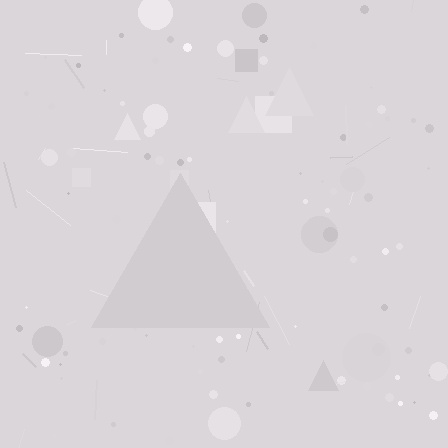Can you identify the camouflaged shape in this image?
The camouflaged shape is a triangle.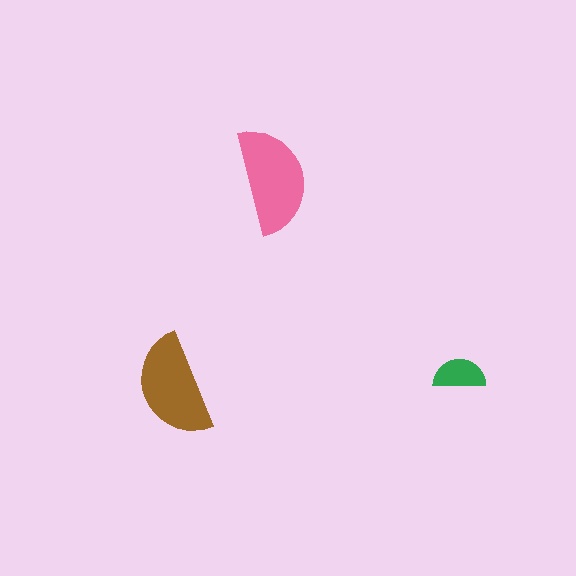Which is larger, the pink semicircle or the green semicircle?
The pink one.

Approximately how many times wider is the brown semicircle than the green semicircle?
About 2 times wider.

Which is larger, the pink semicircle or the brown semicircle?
The pink one.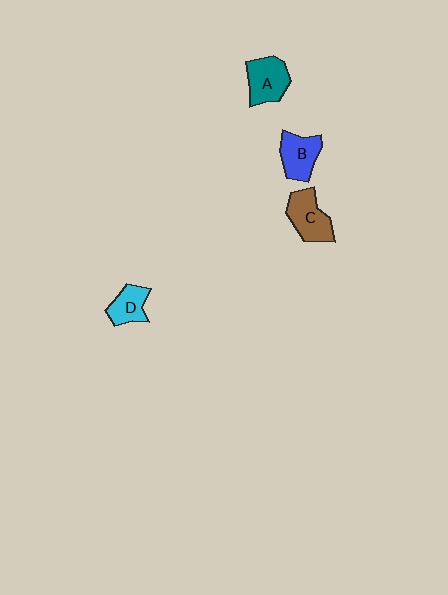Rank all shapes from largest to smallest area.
From largest to smallest: C (brown), A (teal), B (blue), D (cyan).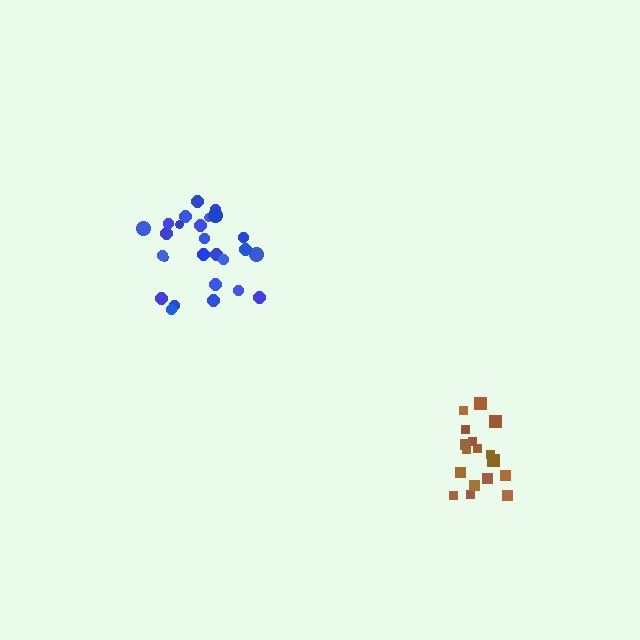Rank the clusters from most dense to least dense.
brown, blue.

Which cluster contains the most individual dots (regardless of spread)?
Blue (27).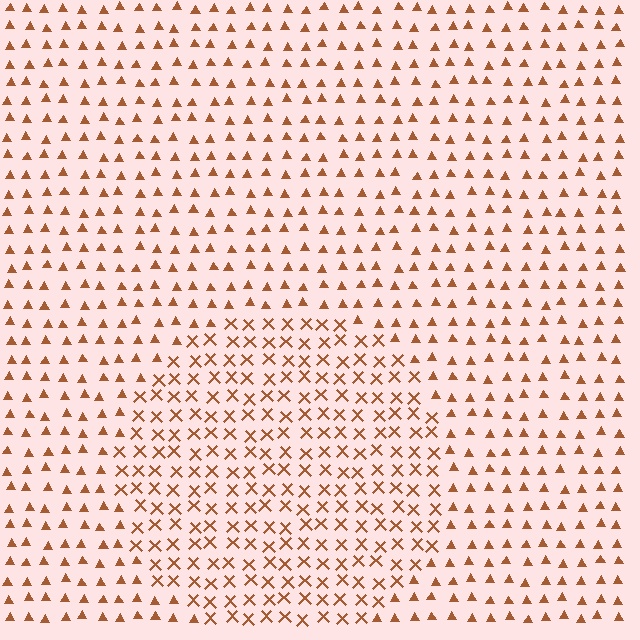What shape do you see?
I see a circle.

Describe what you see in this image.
The image is filled with small brown elements arranged in a uniform grid. A circle-shaped region contains X marks, while the surrounding area contains triangles. The boundary is defined purely by the change in element shape.